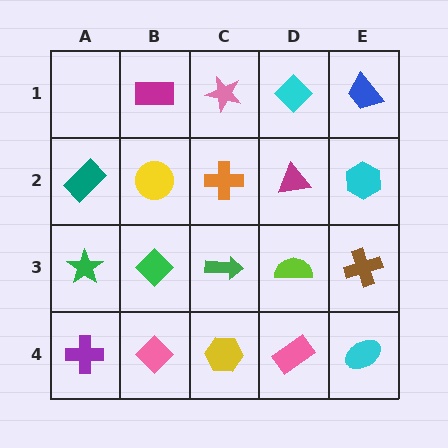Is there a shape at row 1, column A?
No, that cell is empty.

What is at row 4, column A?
A purple cross.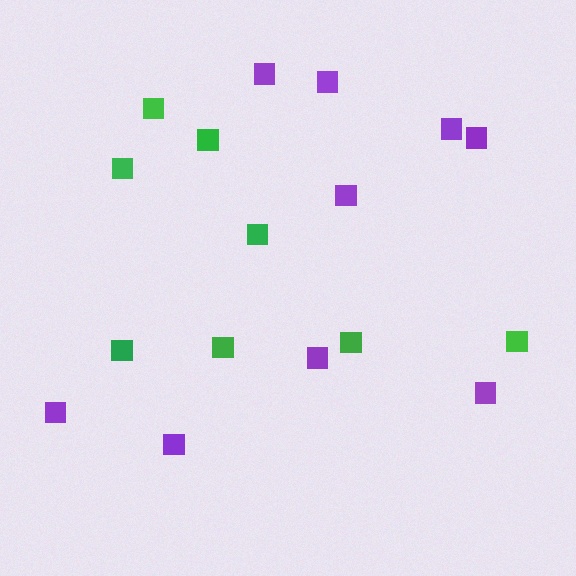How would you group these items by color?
There are 2 groups: one group of green squares (8) and one group of purple squares (9).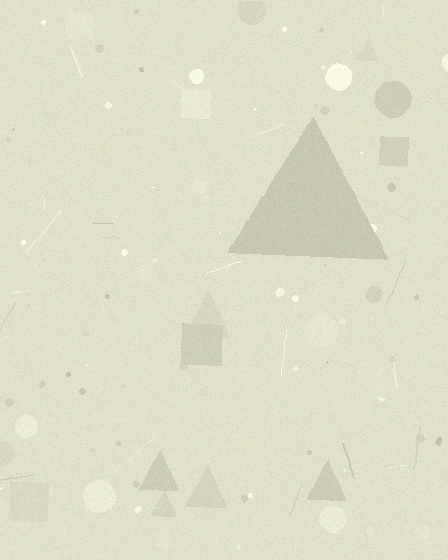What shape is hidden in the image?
A triangle is hidden in the image.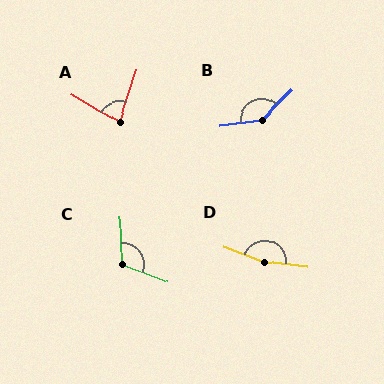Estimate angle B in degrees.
Approximately 143 degrees.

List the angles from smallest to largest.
A (78°), C (114°), B (143°), D (167°).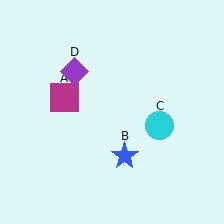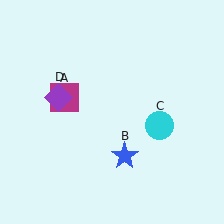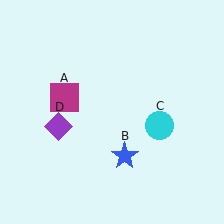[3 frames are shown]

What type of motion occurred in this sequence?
The purple diamond (object D) rotated counterclockwise around the center of the scene.